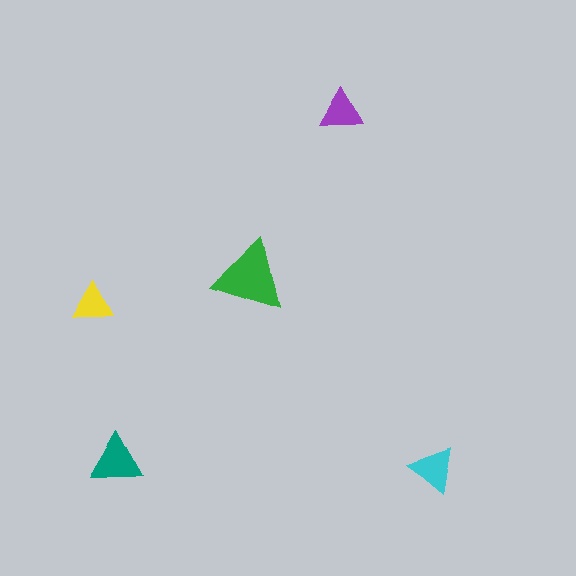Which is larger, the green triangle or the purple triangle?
The green one.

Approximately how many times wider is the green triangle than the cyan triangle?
About 1.5 times wider.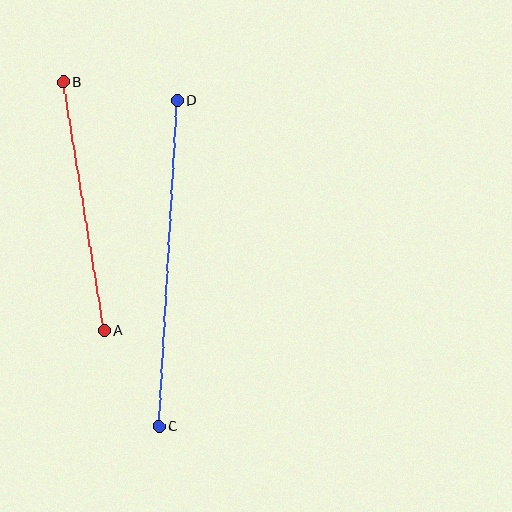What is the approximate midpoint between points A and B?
The midpoint is at approximately (84, 207) pixels.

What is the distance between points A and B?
The distance is approximately 252 pixels.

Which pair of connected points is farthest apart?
Points C and D are farthest apart.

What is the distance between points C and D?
The distance is approximately 327 pixels.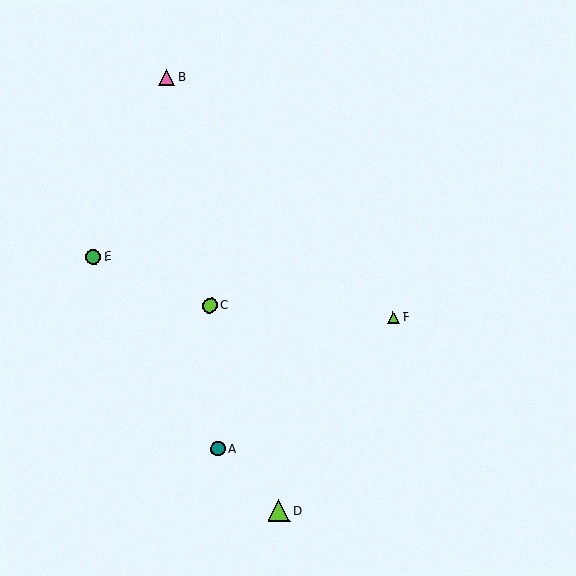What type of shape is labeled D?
Shape D is a lime triangle.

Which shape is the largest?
The lime triangle (labeled D) is the largest.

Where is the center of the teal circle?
The center of the teal circle is at (218, 449).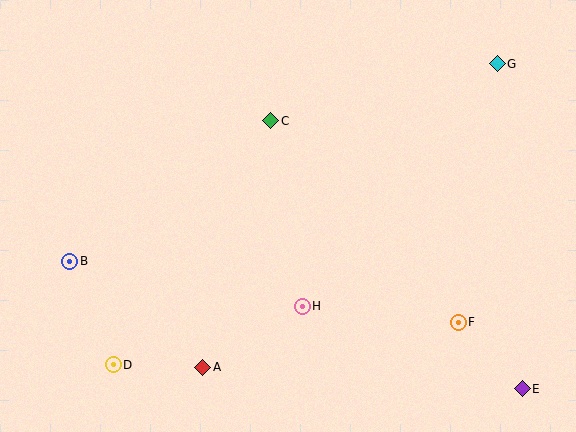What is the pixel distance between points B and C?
The distance between B and C is 245 pixels.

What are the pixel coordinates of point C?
Point C is at (270, 121).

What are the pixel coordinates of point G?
Point G is at (497, 64).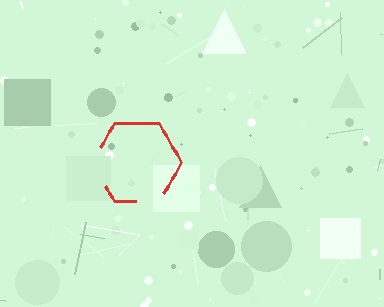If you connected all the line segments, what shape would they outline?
They would outline a hexagon.